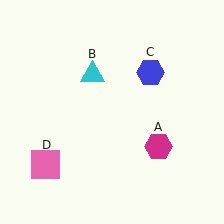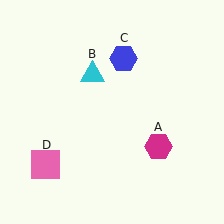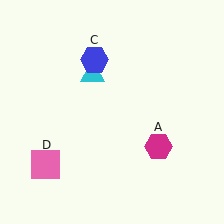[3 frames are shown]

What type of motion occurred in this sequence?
The blue hexagon (object C) rotated counterclockwise around the center of the scene.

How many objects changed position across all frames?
1 object changed position: blue hexagon (object C).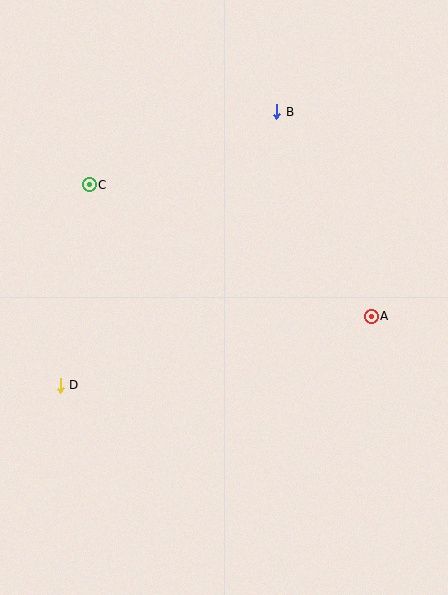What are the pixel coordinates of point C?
Point C is at (89, 185).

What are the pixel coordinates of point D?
Point D is at (60, 385).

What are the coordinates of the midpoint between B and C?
The midpoint between B and C is at (183, 148).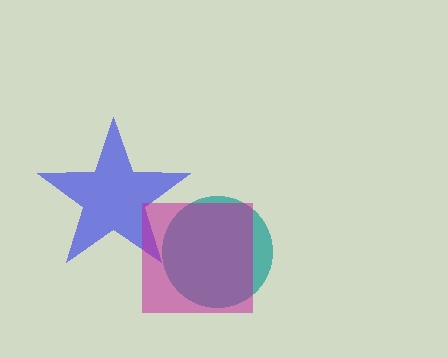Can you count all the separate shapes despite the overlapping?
Yes, there are 3 separate shapes.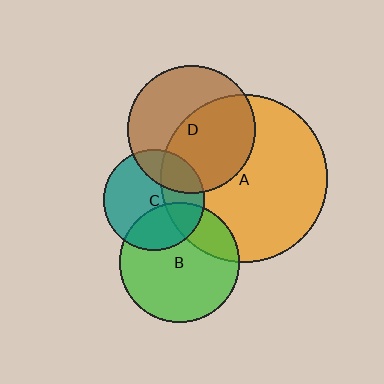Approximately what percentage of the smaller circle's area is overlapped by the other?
Approximately 25%.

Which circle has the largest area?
Circle A (orange).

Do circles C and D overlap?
Yes.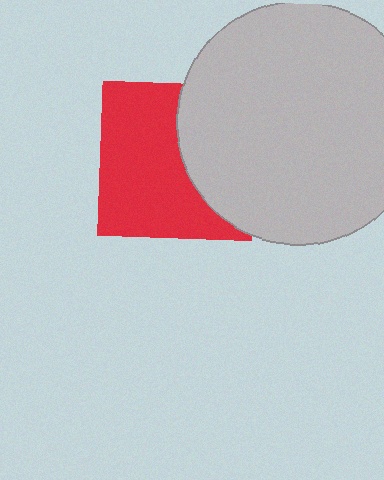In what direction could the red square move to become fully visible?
The red square could move left. That would shift it out from behind the light gray circle entirely.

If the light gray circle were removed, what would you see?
You would see the complete red square.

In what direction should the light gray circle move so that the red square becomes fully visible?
The light gray circle should move right. That is the shortest direction to clear the overlap and leave the red square fully visible.